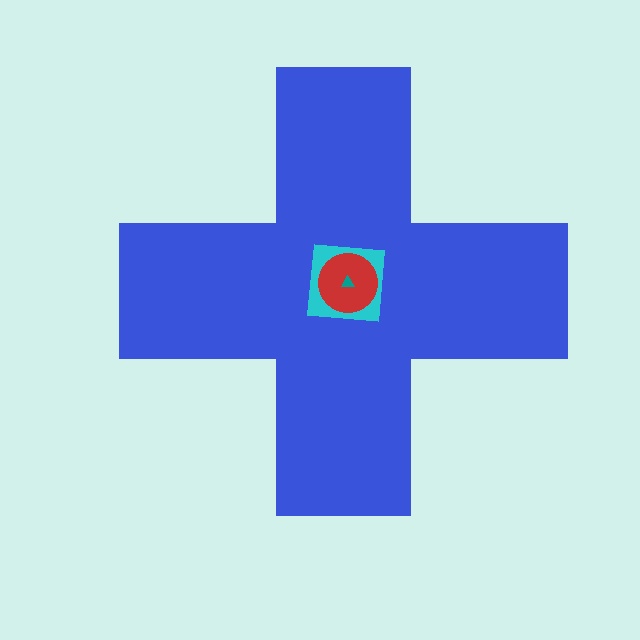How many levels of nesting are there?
4.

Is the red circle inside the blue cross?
Yes.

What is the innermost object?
The teal triangle.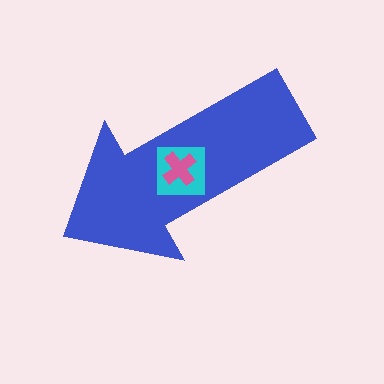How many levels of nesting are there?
3.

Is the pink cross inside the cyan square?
Yes.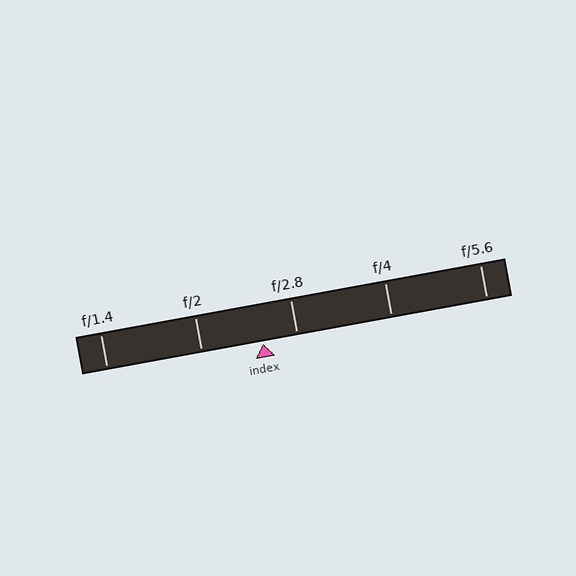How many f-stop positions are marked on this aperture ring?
There are 5 f-stop positions marked.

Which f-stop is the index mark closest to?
The index mark is closest to f/2.8.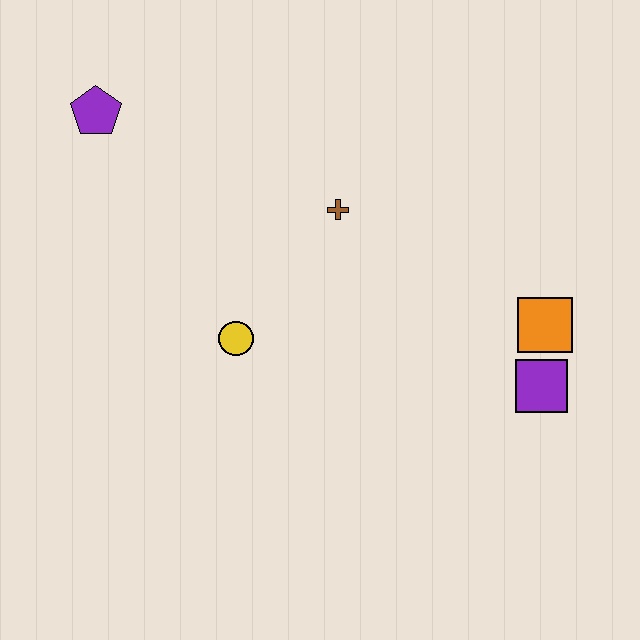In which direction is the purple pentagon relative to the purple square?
The purple pentagon is to the left of the purple square.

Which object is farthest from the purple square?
The purple pentagon is farthest from the purple square.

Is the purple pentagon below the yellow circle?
No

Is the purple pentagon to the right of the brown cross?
No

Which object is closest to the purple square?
The orange square is closest to the purple square.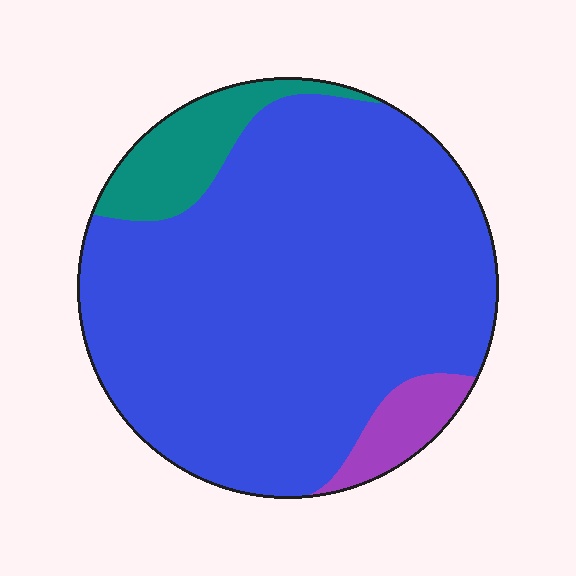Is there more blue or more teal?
Blue.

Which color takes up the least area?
Purple, at roughly 5%.